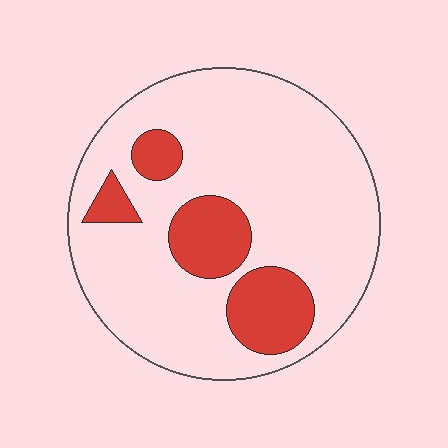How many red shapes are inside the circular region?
4.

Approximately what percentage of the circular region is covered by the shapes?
Approximately 20%.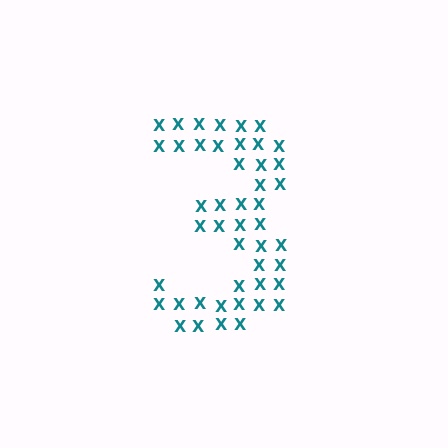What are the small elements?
The small elements are letter X's.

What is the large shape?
The large shape is the digit 3.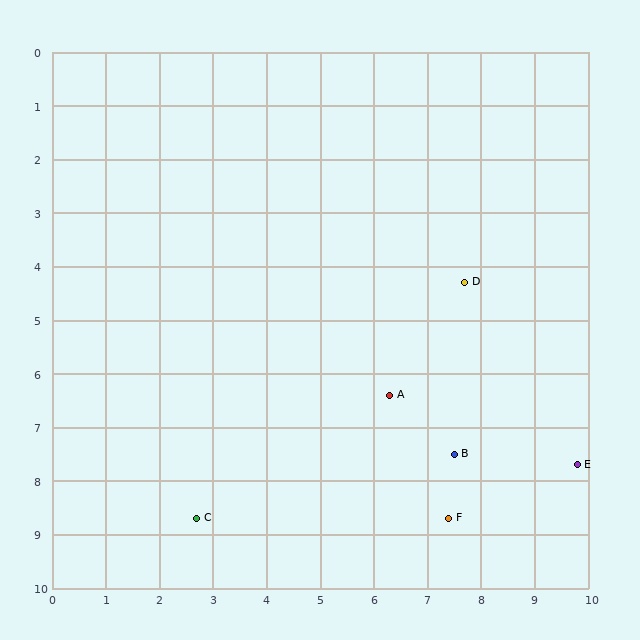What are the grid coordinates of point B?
Point B is at approximately (7.5, 7.5).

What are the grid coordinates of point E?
Point E is at approximately (9.8, 7.7).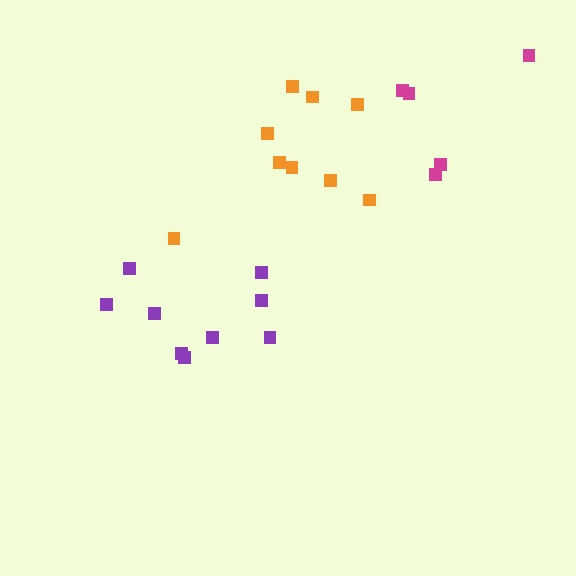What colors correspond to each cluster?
The clusters are colored: purple, orange, magenta.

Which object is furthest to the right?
The magenta cluster is rightmost.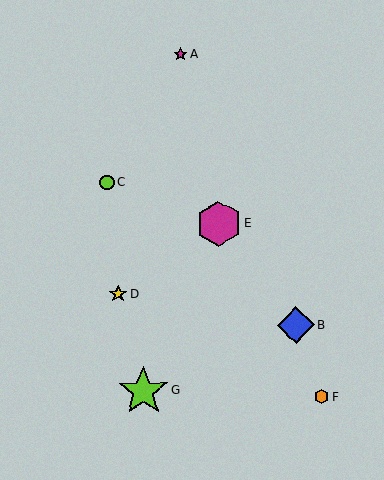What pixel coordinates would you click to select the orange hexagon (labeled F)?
Click at (322, 397) to select the orange hexagon F.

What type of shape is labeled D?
Shape D is a yellow star.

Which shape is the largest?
The lime star (labeled G) is the largest.